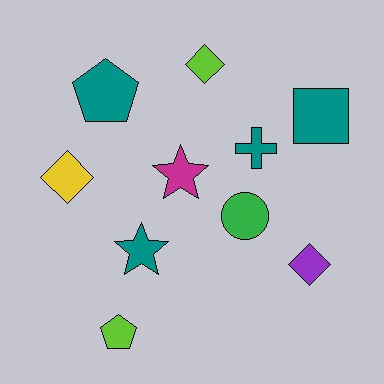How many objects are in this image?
There are 10 objects.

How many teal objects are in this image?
There are 4 teal objects.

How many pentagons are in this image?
There are 2 pentagons.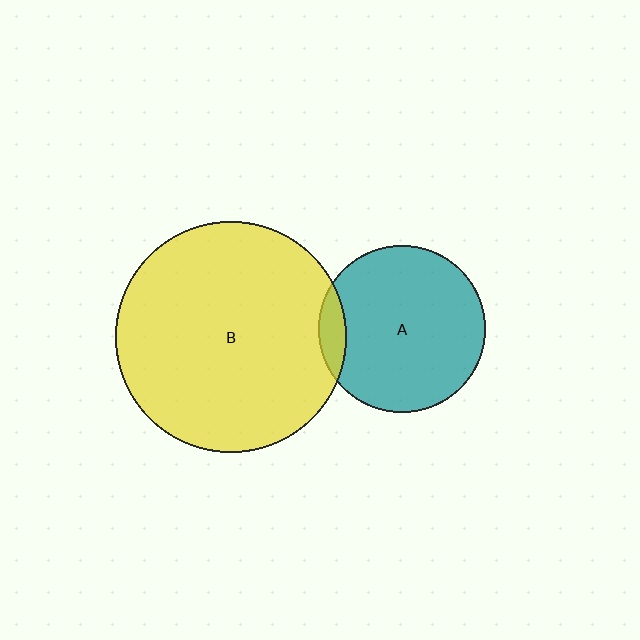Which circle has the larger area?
Circle B (yellow).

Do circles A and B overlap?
Yes.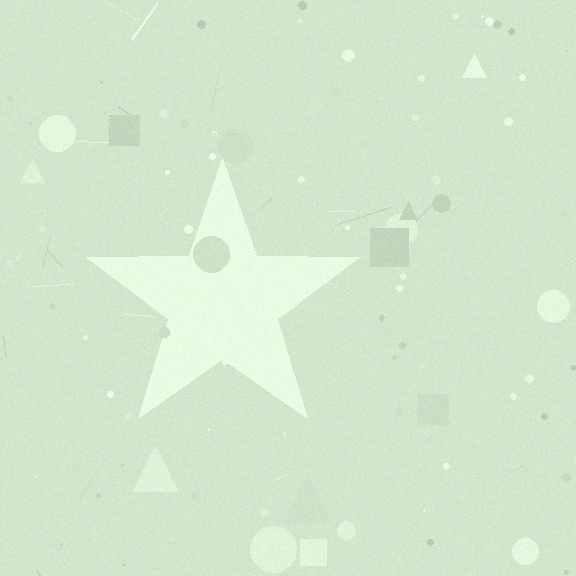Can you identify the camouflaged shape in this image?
The camouflaged shape is a star.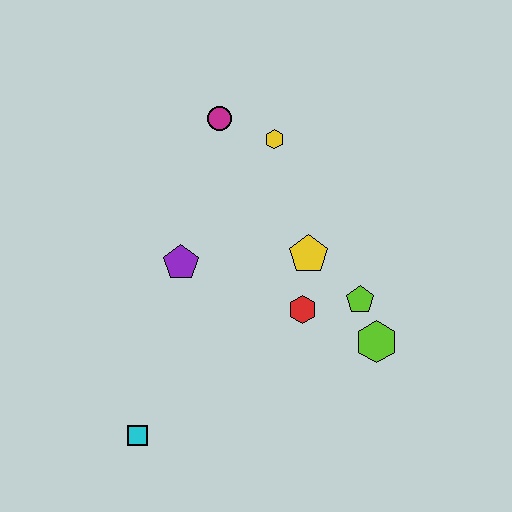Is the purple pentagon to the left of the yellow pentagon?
Yes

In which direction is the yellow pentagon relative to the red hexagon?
The yellow pentagon is above the red hexagon.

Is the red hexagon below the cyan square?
No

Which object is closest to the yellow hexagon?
The magenta circle is closest to the yellow hexagon.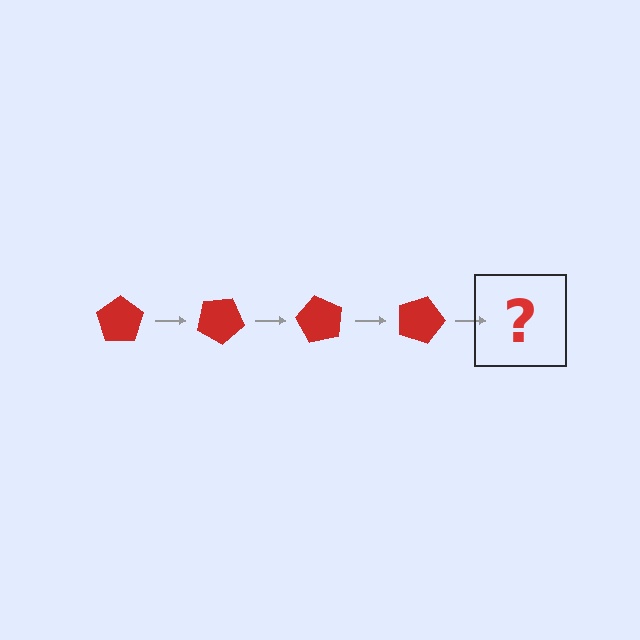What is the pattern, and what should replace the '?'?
The pattern is that the pentagon rotates 30 degrees each step. The '?' should be a red pentagon rotated 120 degrees.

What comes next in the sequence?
The next element should be a red pentagon rotated 120 degrees.